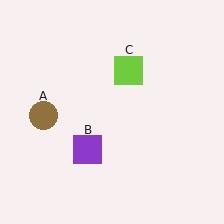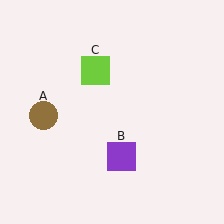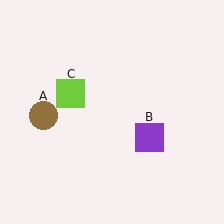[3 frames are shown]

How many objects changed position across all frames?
2 objects changed position: purple square (object B), lime square (object C).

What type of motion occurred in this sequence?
The purple square (object B), lime square (object C) rotated counterclockwise around the center of the scene.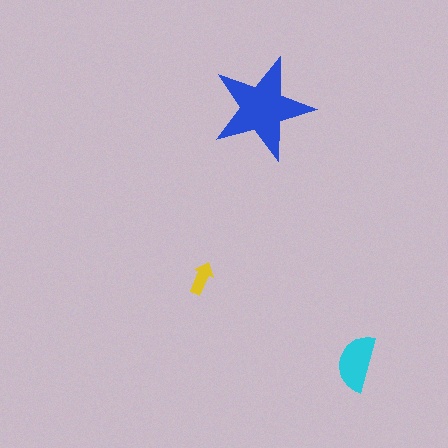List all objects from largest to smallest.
The blue star, the cyan semicircle, the yellow arrow.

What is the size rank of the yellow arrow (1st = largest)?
3rd.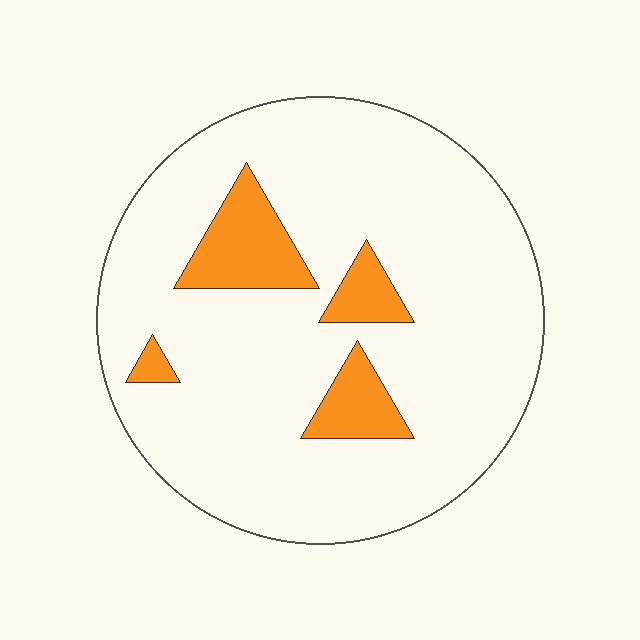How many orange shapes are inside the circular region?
4.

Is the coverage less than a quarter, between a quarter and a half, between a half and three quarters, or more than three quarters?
Less than a quarter.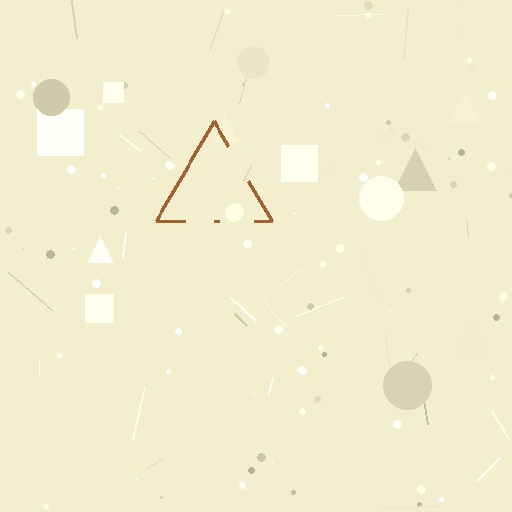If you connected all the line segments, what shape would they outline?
They would outline a triangle.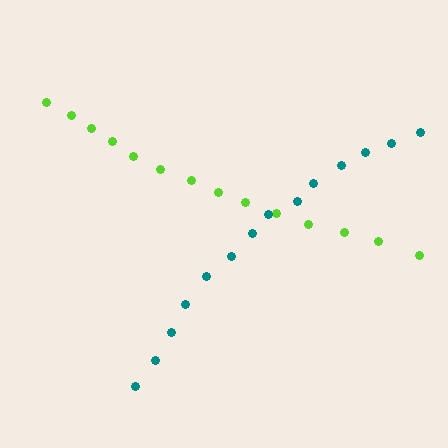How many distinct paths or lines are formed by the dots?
There are 2 distinct paths.